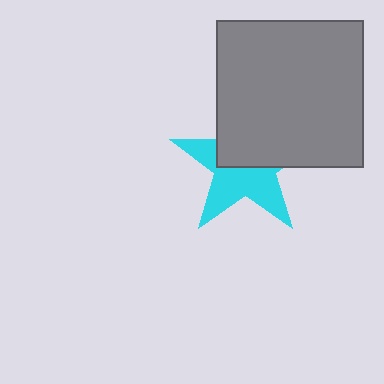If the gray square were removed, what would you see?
You would see the complete cyan star.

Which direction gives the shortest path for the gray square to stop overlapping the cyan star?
Moving up gives the shortest separation.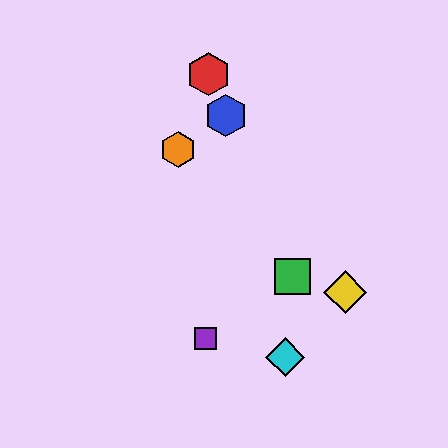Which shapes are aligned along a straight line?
The red hexagon, the blue hexagon, the green square are aligned along a straight line.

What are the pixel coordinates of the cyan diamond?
The cyan diamond is at (285, 357).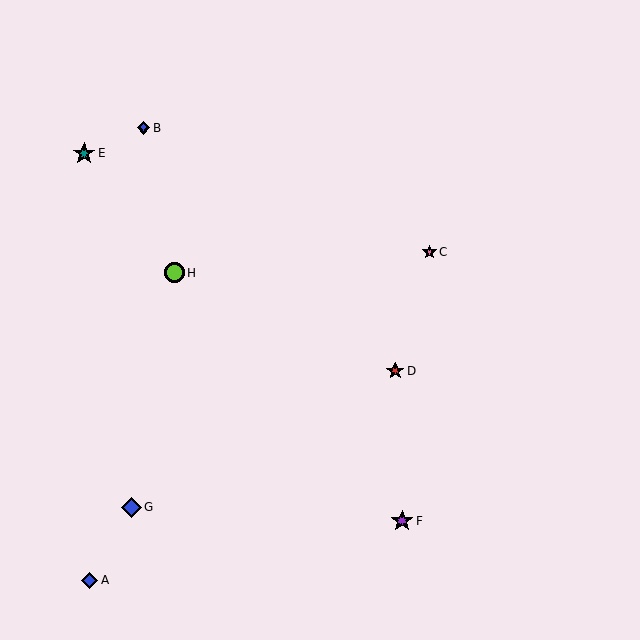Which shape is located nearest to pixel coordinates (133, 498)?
The blue diamond (labeled G) at (131, 507) is nearest to that location.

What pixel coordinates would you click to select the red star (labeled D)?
Click at (395, 371) to select the red star D.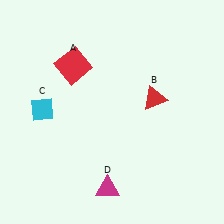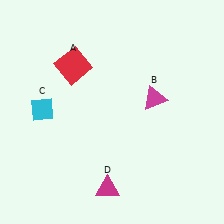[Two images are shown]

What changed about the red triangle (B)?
In Image 1, B is red. In Image 2, it changed to magenta.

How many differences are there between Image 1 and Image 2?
There is 1 difference between the two images.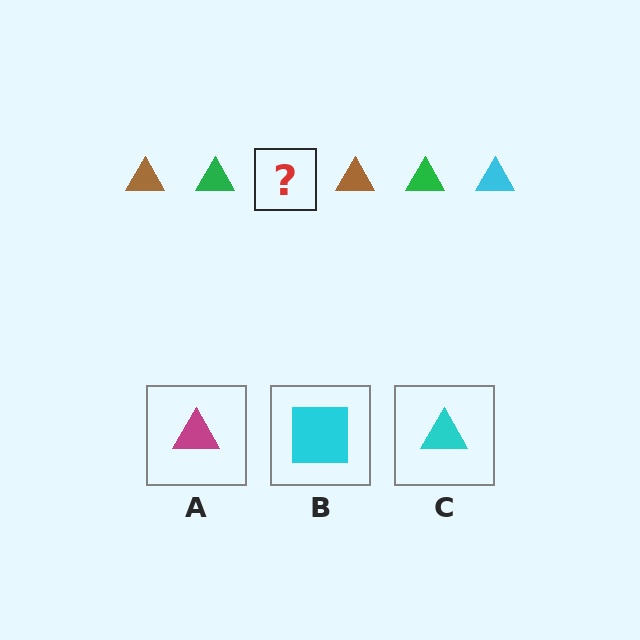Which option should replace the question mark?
Option C.